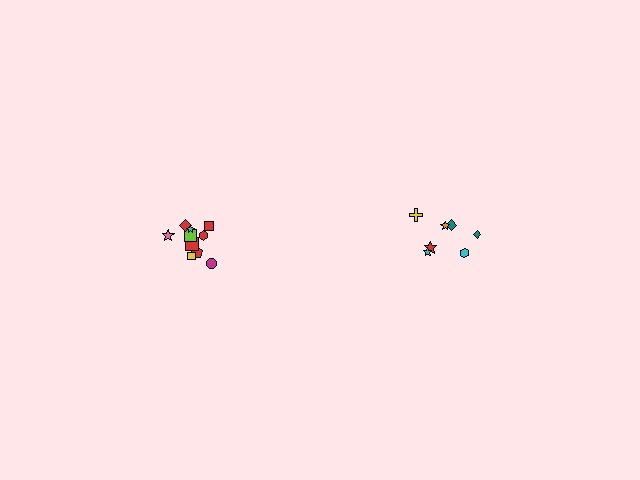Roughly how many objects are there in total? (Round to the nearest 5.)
Roughly 15 objects in total.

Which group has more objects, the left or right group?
The left group.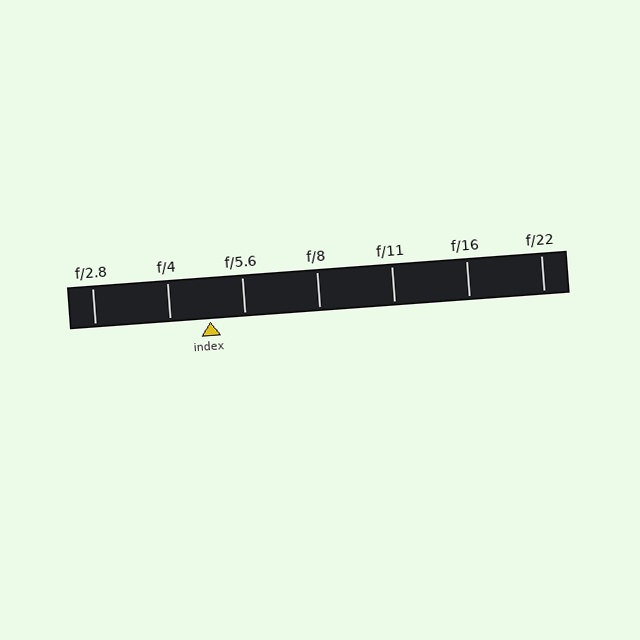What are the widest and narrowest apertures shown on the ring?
The widest aperture shown is f/2.8 and the narrowest is f/22.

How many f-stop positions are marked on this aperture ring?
There are 7 f-stop positions marked.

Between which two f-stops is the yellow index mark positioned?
The index mark is between f/4 and f/5.6.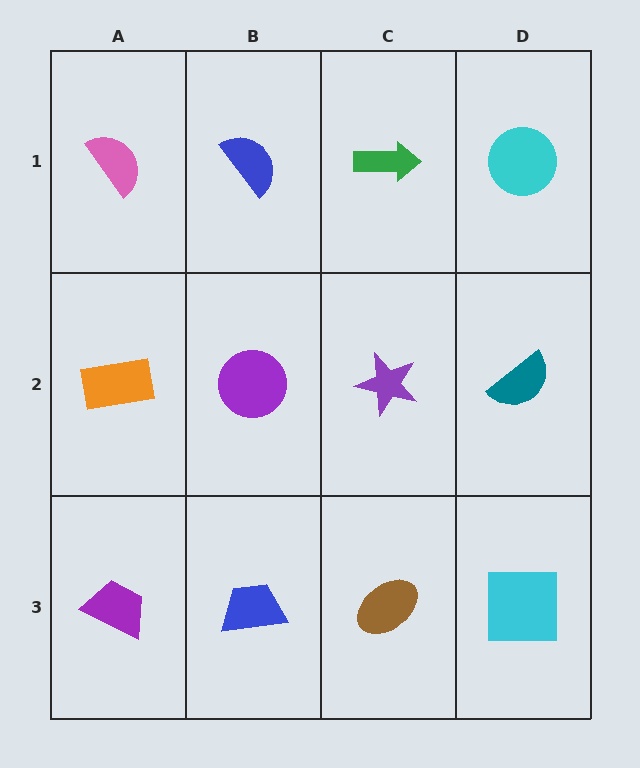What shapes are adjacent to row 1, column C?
A purple star (row 2, column C), a blue semicircle (row 1, column B), a cyan circle (row 1, column D).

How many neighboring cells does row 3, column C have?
3.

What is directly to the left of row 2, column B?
An orange rectangle.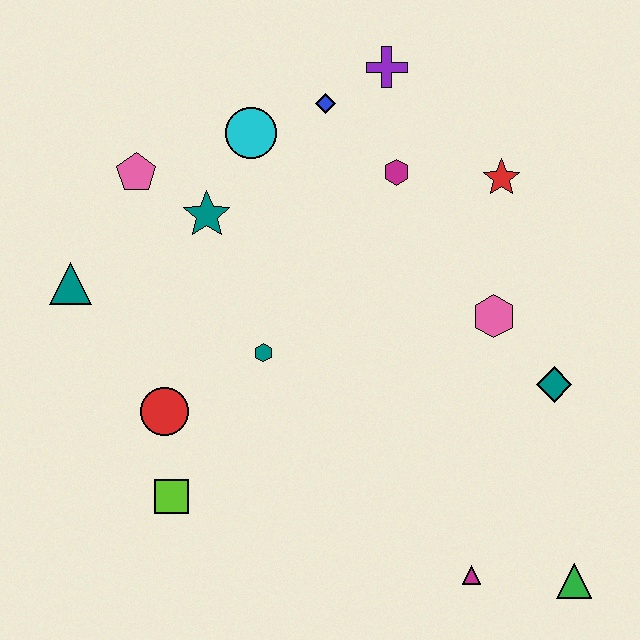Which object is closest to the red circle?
The lime square is closest to the red circle.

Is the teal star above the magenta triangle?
Yes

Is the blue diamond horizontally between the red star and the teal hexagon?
Yes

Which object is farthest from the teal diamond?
The teal triangle is farthest from the teal diamond.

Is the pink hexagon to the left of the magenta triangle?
No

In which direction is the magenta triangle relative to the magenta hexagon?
The magenta triangle is below the magenta hexagon.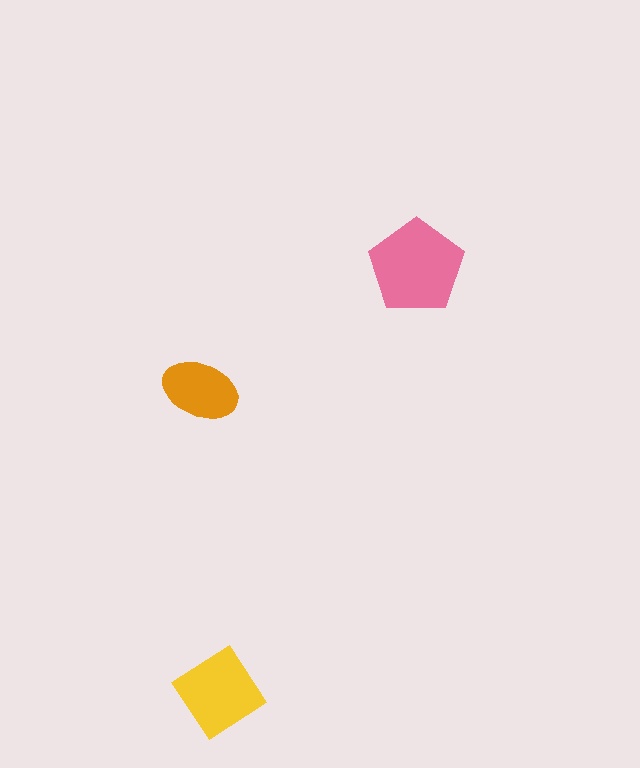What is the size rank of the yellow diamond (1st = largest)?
2nd.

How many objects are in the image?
There are 3 objects in the image.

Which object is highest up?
The pink pentagon is topmost.